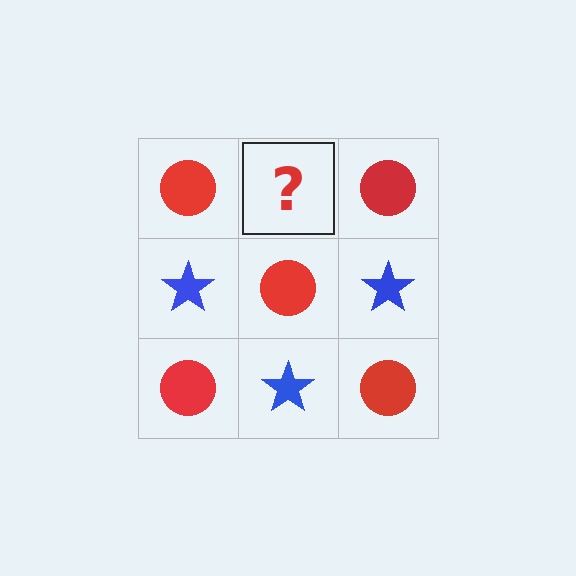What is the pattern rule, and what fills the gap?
The rule is that it alternates red circle and blue star in a checkerboard pattern. The gap should be filled with a blue star.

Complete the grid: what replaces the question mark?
The question mark should be replaced with a blue star.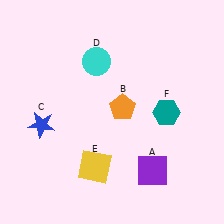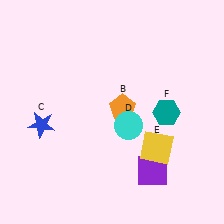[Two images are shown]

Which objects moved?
The objects that moved are: the cyan circle (D), the yellow square (E).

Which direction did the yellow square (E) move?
The yellow square (E) moved right.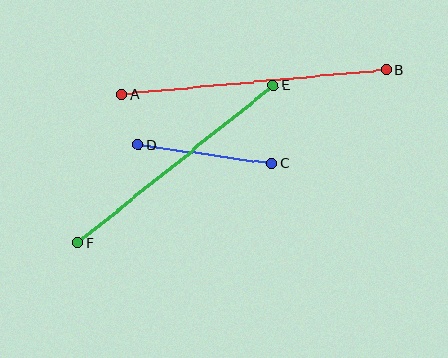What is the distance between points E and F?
The distance is approximately 251 pixels.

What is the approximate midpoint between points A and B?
The midpoint is at approximately (254, 82) pixels.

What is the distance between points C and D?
The distance is approximately 135 pixels.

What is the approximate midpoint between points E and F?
The midpoint is at approximately (175, 164) pixels.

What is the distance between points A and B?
The distance is approximately 266 pixels.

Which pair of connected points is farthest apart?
Points A and B are farthest apart.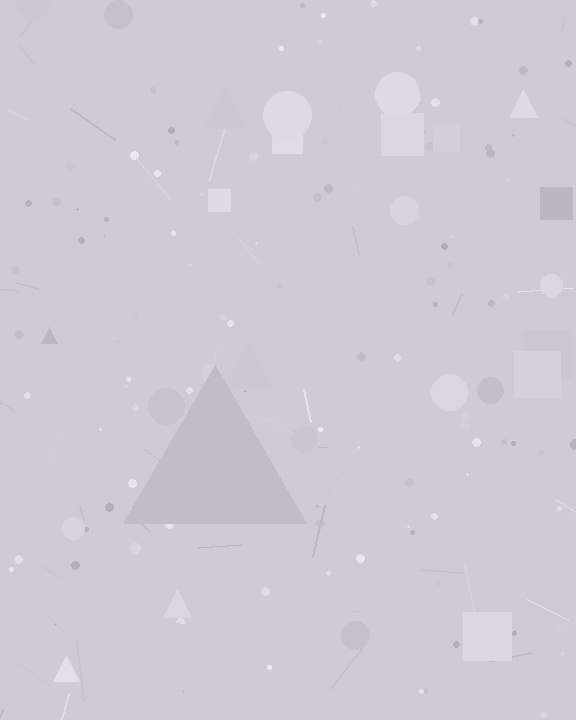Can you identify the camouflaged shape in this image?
The camouflaged shape is a triangle.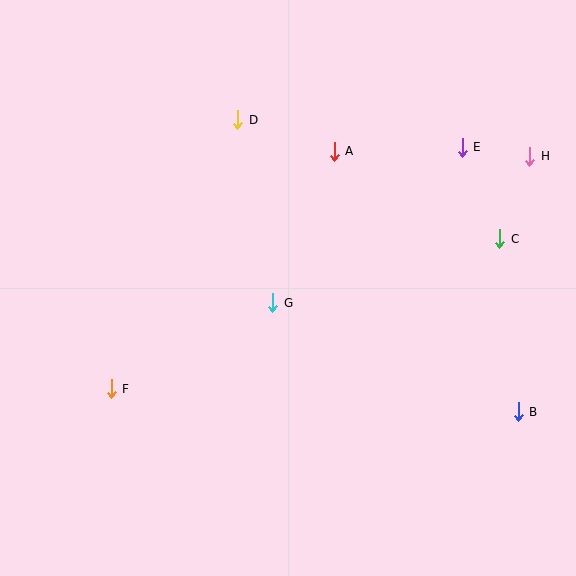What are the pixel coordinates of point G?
Point G is at (273, 303).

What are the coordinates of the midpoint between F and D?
The midpoint between F and D is at (175, 254).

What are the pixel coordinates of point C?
Point C is at (500, 239).